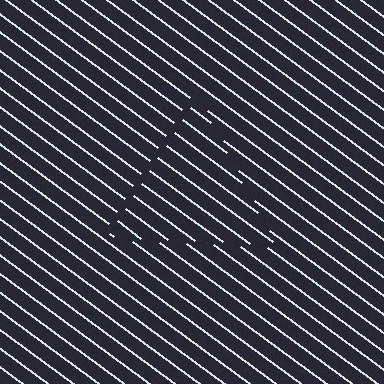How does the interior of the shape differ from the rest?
The interior of the shape contains the same grating, shifted by half a period — the contour is defined by the phase discontinuity where line-ends from the inner and outer gratings abut.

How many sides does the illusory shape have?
3 sides — the line-ends trace a triangle.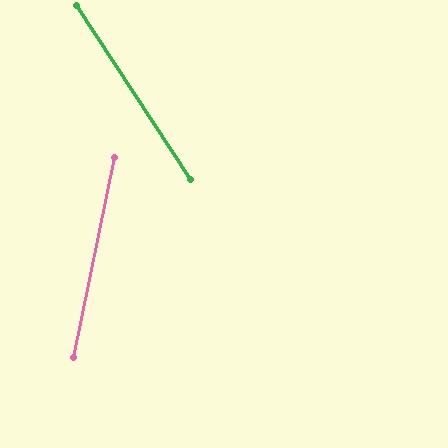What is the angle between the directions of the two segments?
Approximately 45 degrees.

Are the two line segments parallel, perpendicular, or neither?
Neither parallel nor perpendicular — they differ by about 45°.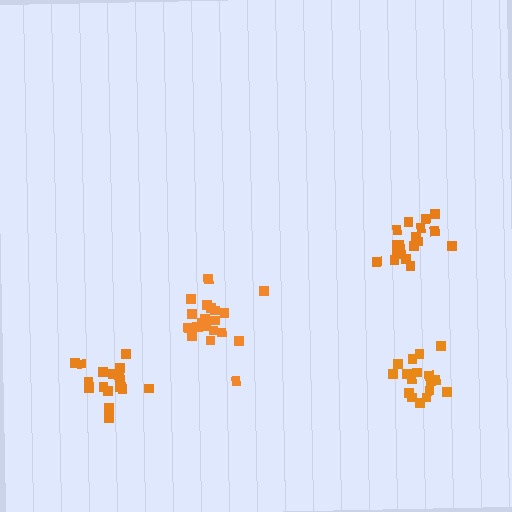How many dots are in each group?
Group 1: 17 dots, Group 2: 17 dots, Group 3: 19 dots, Group 4: 20 dots (73 total).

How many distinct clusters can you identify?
There are 4 distinct clusters.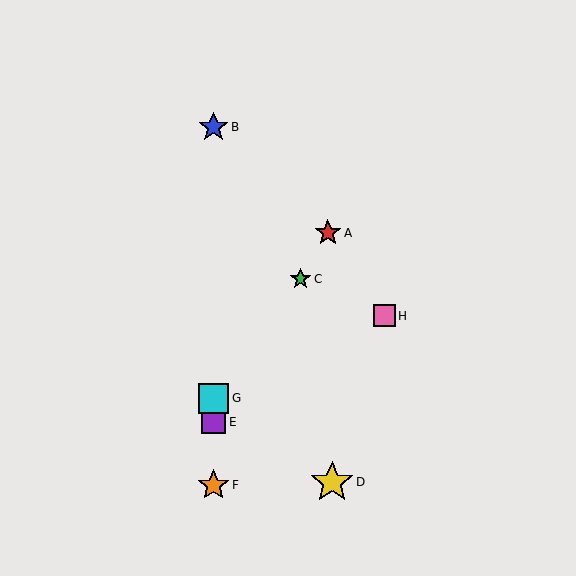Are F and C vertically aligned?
No, F is at x≈213 and C is at x≈301.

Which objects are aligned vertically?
Objects B, E, F, G are aligned vertically.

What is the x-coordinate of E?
Object E is at x≈213.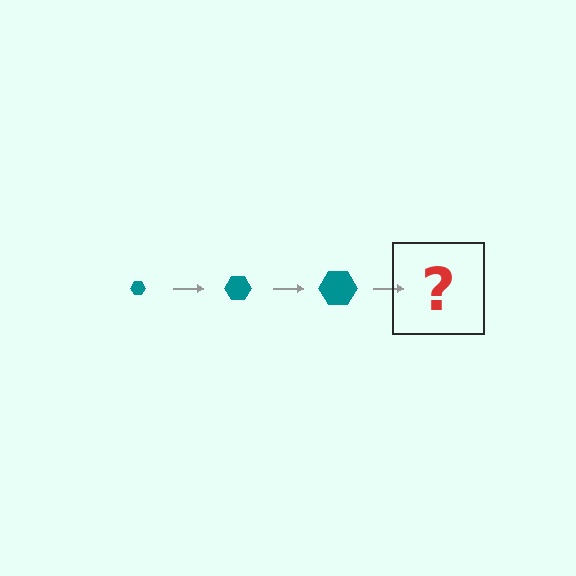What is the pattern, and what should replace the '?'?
The pattern is that the hexagon gets progressively larger each step. The '?' should be a teal hexagon, larger than the previous one.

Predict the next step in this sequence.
The next step is a teal hexagon, larger than the previous one.